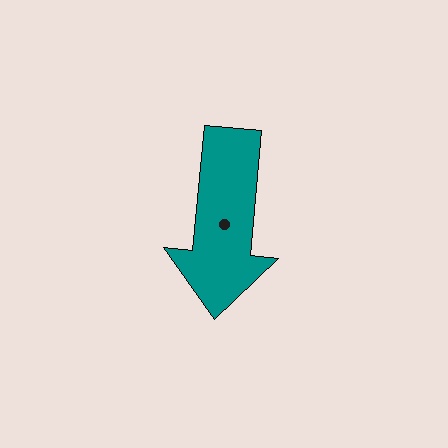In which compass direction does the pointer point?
South.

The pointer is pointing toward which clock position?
Roughly 6 o'clock.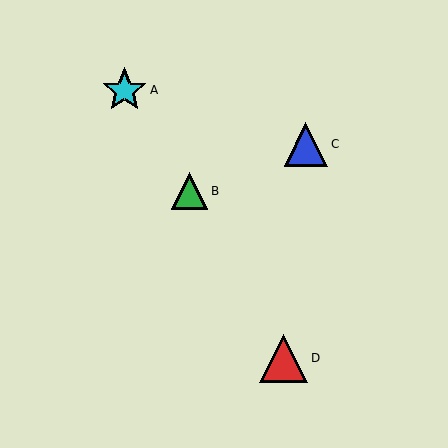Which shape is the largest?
The red triangle (labeled D) is the largest.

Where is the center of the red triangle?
The center of the red triangle is at (283, 358).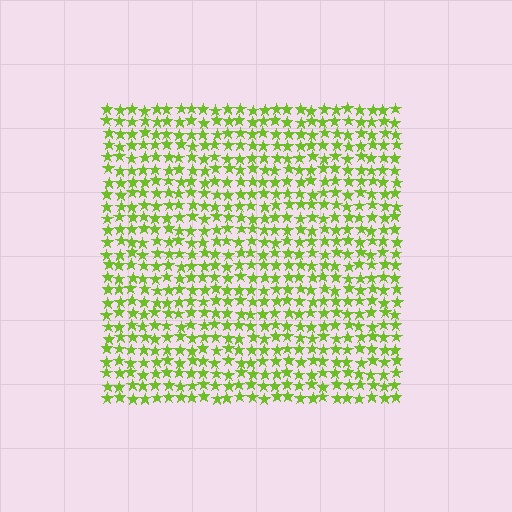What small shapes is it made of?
It is made of small stars.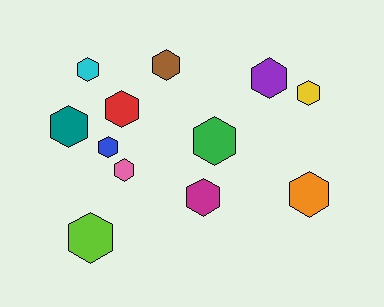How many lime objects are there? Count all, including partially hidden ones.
There is 1 lime object.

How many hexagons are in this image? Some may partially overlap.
There are 12 hexagons.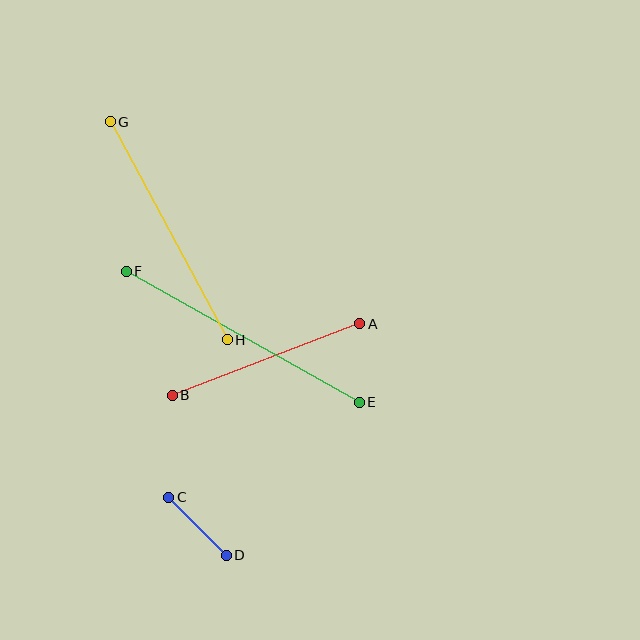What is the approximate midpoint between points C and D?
The midpoint is at approximately (197, 526) pixels.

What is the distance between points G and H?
The distance is approximately 248 pixels.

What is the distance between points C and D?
The distance is approximately 82 pixels.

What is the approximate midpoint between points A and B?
The midpoint is at approximately (266, 359) pixels.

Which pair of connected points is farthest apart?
Points E and F are farthest apart.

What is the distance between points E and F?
The distance is approximately 267 pixels.